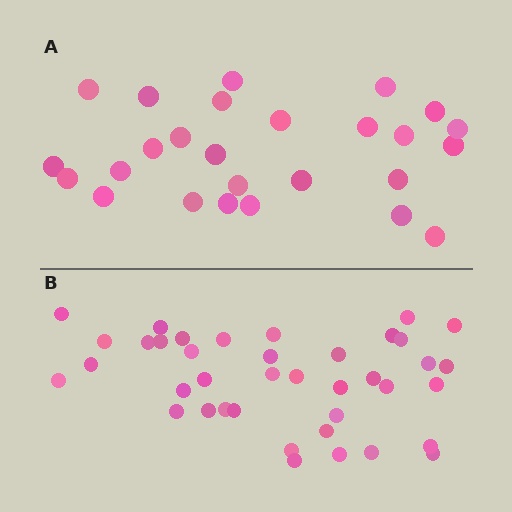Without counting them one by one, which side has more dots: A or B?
Region B (the bottom region) has more dots.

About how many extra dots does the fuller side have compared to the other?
Region B has approximately 15 more dots than region A.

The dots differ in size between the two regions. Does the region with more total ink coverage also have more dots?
No. Region A has more total ink coverage because its dots are larger, but region B actually contains more individual dots. Total area can be misleading — the number of items is what matters here.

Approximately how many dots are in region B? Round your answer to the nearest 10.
About 40 dots. (The exact count is 39, which rounds to 40.)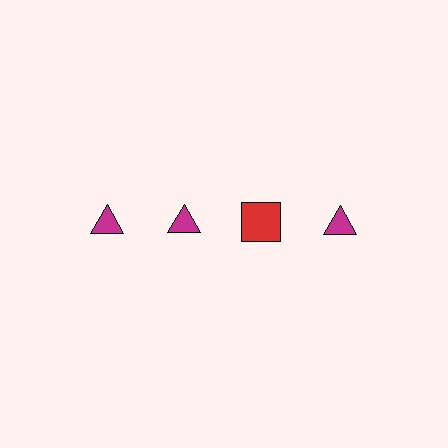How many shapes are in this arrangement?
There are 4 shapes arranged in a grid pattern.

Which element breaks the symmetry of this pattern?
The red square in the top row, center column breaks the symmetry. All other shapes are magenta triangles.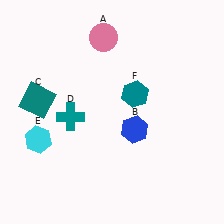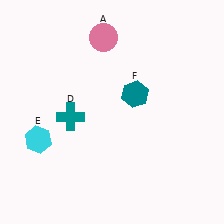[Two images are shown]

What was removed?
The teal square (C), the blue hexagon (B) were removed in Image 2.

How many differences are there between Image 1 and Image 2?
There are 2 differences between the two images.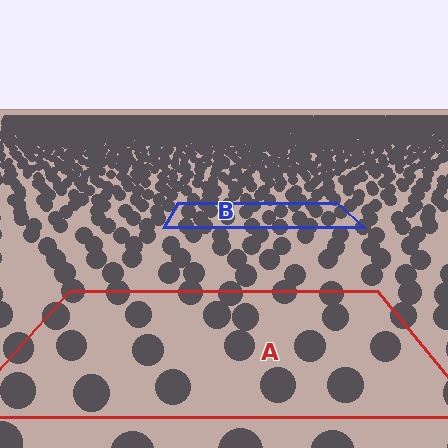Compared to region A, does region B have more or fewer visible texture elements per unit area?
Region B has more texture elements per unit area — they are packed more densely because it is farther away.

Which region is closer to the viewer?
Region A is closer. The texture elements there are larger and more spread out.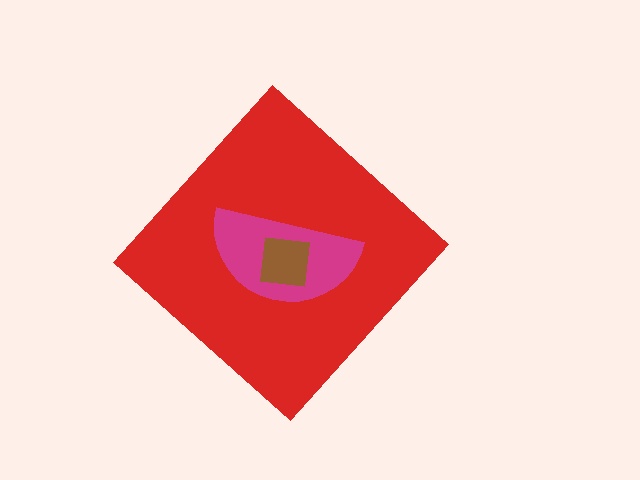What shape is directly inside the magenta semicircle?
The brown square.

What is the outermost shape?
The red diamond.